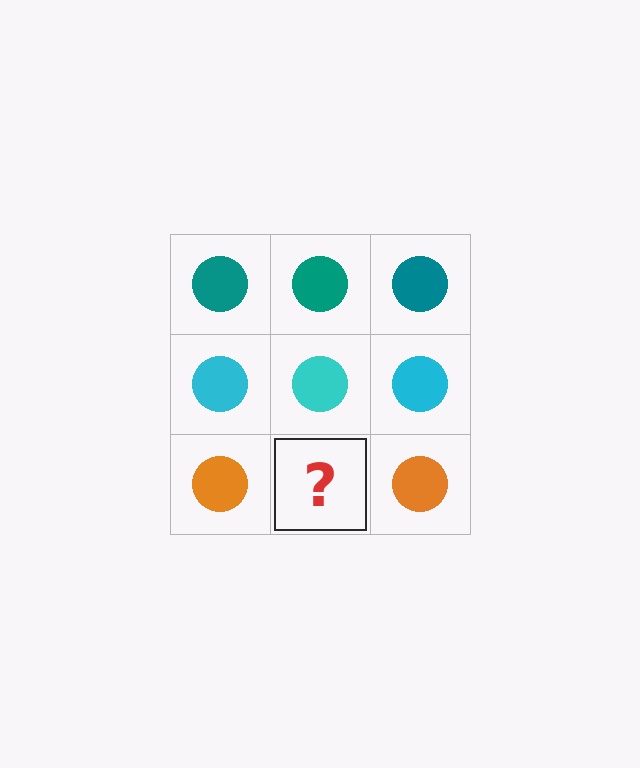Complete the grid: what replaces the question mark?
The question mark should be replaced with an orange circle.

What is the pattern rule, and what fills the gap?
The rule is that each row has a consistent color. The gap should be filled with an orange circle.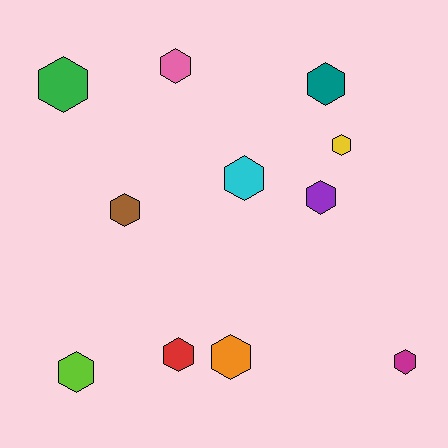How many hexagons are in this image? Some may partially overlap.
There are 11 hexagons.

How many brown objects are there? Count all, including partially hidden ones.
There is 1 brown object.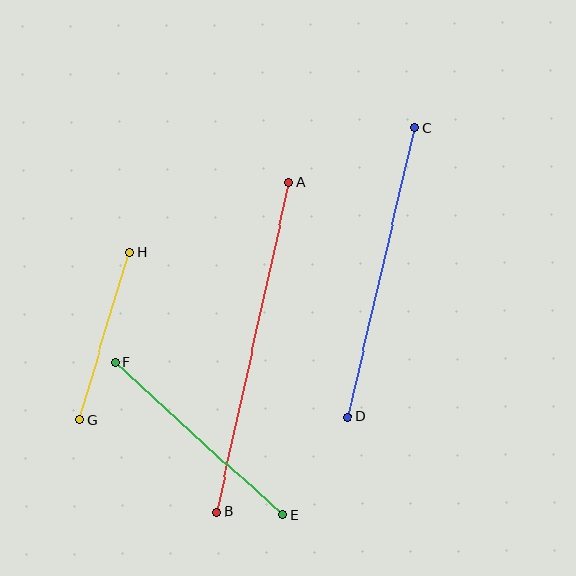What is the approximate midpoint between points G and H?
The midpoint is at approximately (105, 336) pixels.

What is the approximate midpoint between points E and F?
The midpoint is at approximately (199, 439) pixels.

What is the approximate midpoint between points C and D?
The midpoint is at approximately (381, 272) pixels.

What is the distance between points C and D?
The distance is approximately 297 pixels.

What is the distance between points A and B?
The distance is approximately 338 pixels.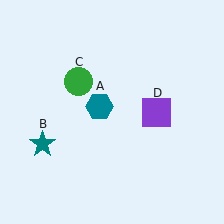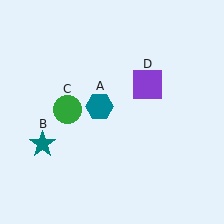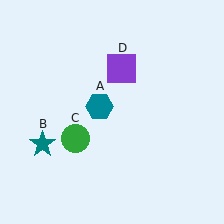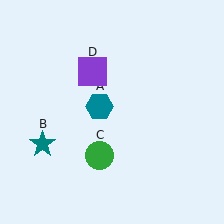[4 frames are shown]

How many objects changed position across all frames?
2 objects changed position: green circle (object C), purple square (object D).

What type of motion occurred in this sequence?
The green circle (object C), purple square (object D) rotated counterclockwise around the center of the scene.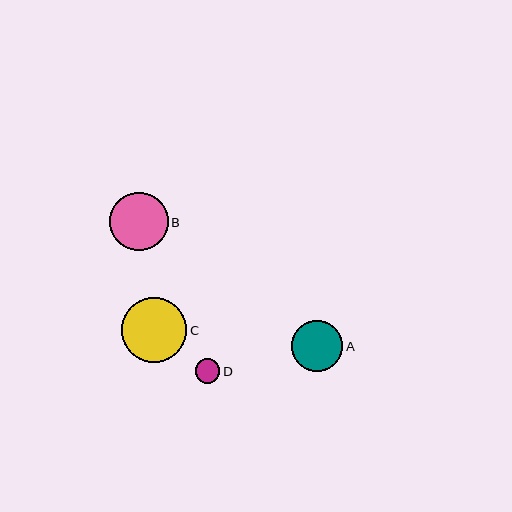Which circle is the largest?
Circle C is the largest with a size of approximately 65 pixels.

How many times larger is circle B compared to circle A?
Circle B is approximately 1.1 times the size of circle A.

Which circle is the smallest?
Circle D is the smallest with a size of approximately 25 pixels.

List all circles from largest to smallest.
From largest to smallest: C, B, A, D.